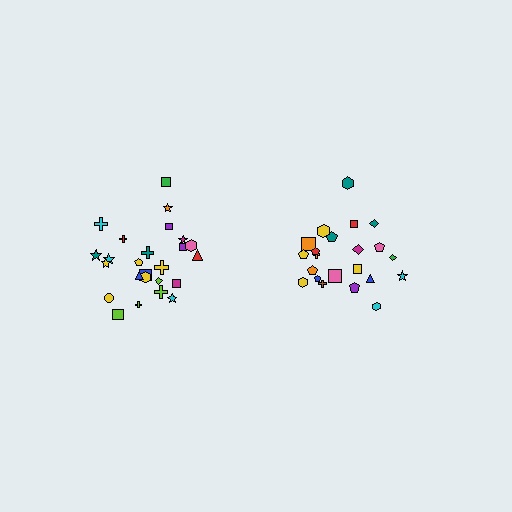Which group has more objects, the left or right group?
The left group.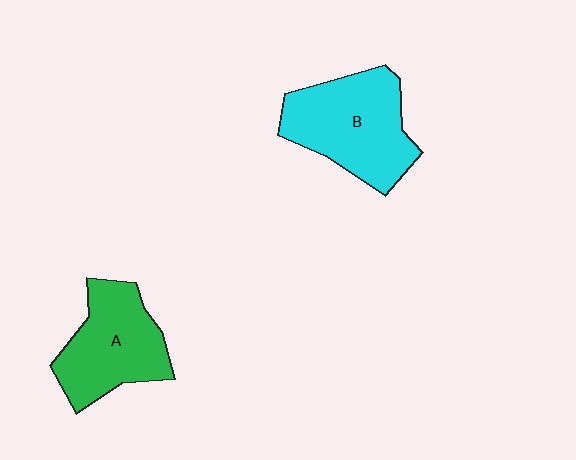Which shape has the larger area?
Shape B (cyan).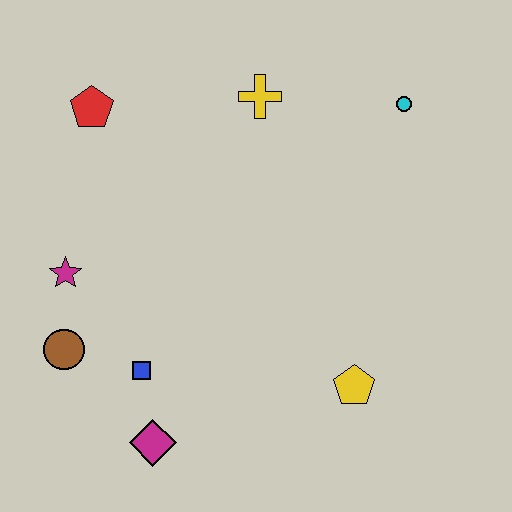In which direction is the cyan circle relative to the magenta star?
The cyan circle is to the right of the magenta star.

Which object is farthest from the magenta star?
The cyan circle is farthest from the magenta star.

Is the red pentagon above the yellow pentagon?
Yes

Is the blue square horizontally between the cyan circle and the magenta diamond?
No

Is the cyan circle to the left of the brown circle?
No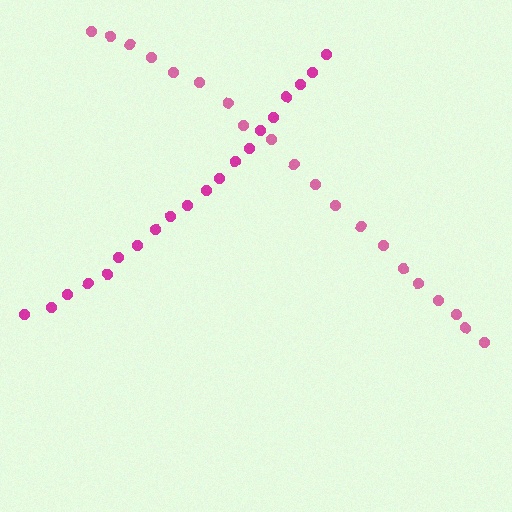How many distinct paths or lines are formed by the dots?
There are 2 distinct paths.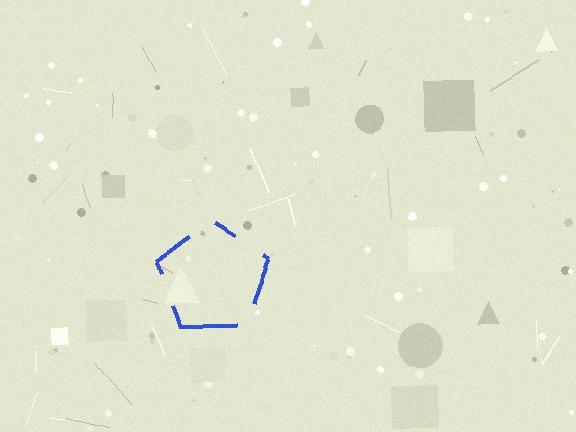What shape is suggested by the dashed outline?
The dashed outline suggests a pentagon.